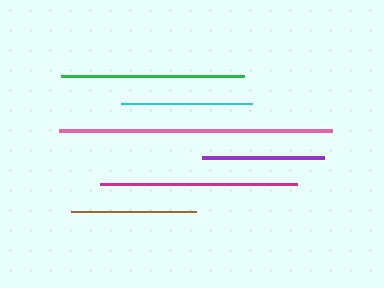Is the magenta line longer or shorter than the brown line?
The magenta line is longer than the brown line.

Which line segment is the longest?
The pink line is the longest at approximately 273 pixels.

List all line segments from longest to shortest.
From longest to shortest: pink, magenta, green, cyan, brown, purple.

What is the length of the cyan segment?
The cyan segment is approximately 131 pixels long.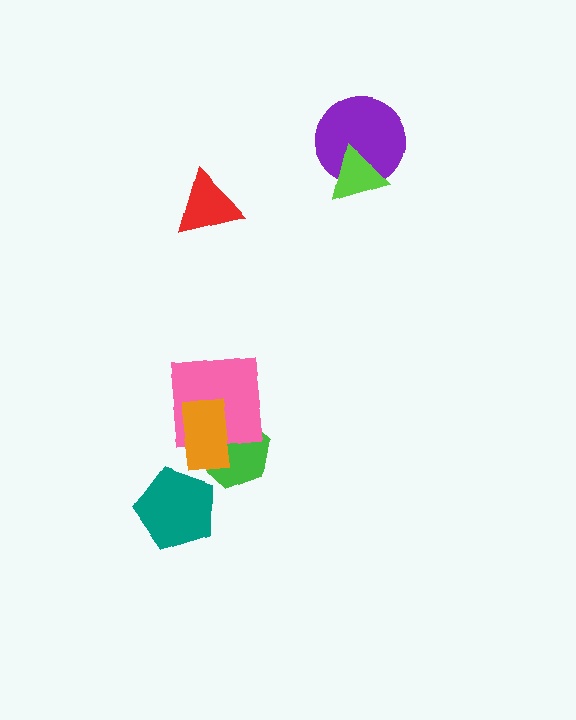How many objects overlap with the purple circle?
1 object overlaps with the purple circle.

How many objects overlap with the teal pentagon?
0 objects overlap with the teal pentagon.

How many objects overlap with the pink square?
2 objects overlap with the pink square.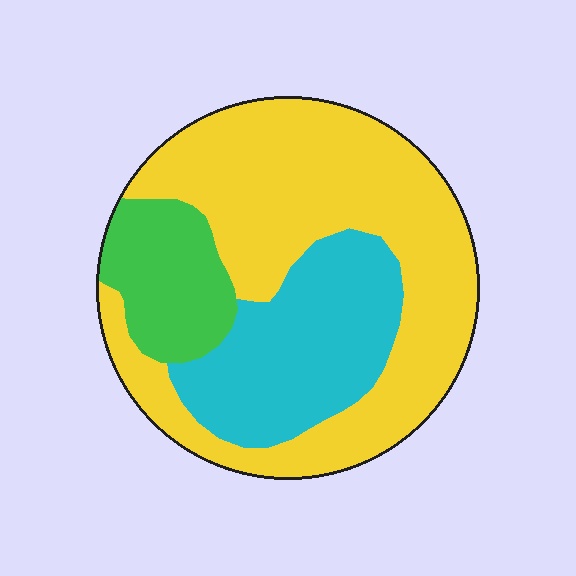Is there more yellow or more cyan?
Yellow.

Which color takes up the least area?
Green, at roughly 15%.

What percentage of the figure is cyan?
Cyan covers roughly 25% of the figure.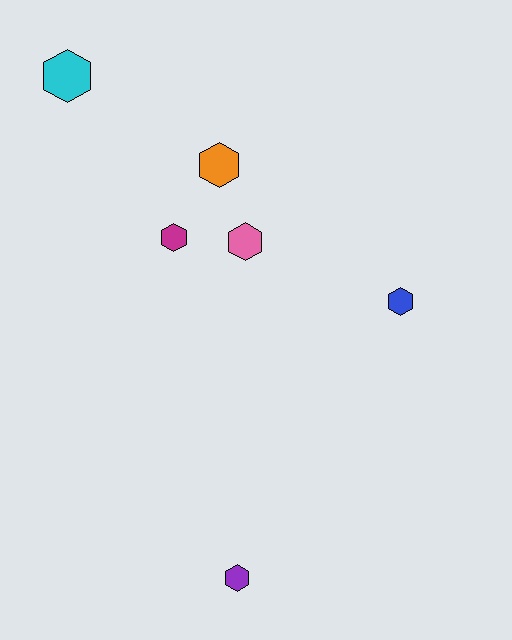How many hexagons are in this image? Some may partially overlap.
There are 6 hexagons.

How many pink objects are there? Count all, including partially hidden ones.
There is 1 pink object.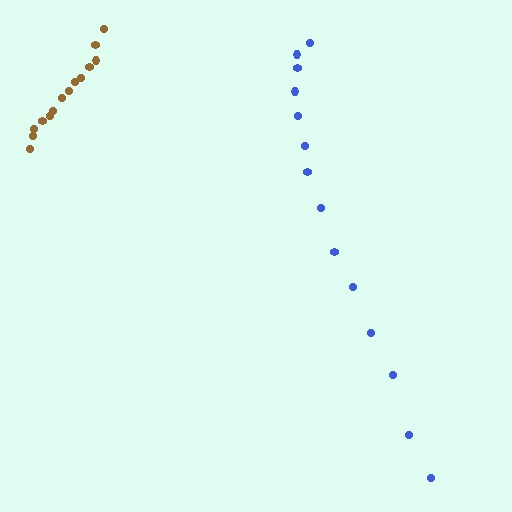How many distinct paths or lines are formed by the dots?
There are 2 distinct paths.